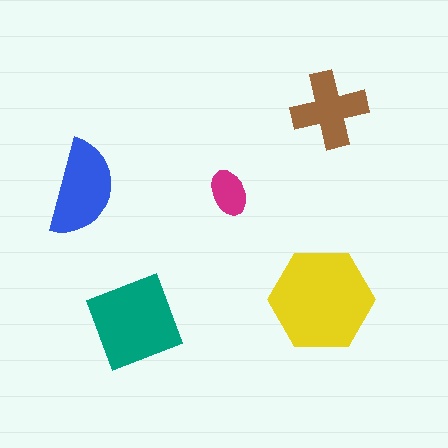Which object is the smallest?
The magenta ellipse.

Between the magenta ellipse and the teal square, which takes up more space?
The teal square.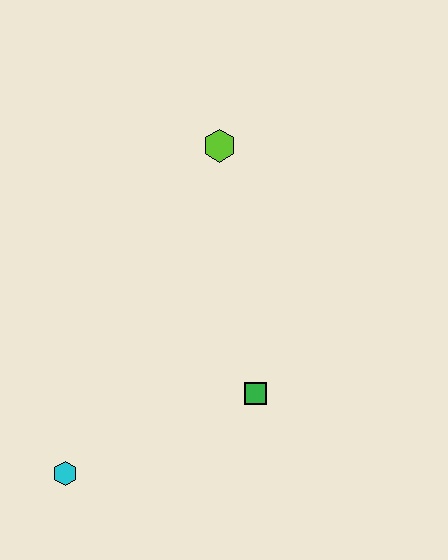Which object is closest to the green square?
The cyan hexagon is closest to the green square.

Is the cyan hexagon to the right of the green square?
No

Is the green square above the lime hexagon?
No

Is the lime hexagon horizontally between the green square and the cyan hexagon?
Yes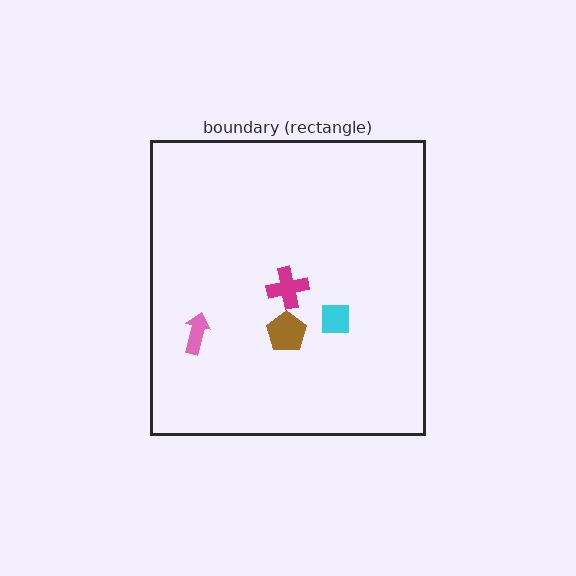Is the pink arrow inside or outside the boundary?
Inside.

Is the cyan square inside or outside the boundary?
Inside.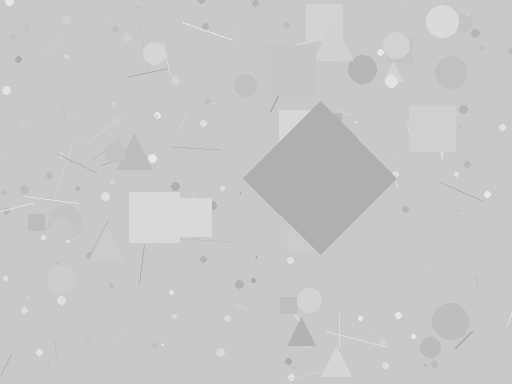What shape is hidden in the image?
A diamond is hidden in the image.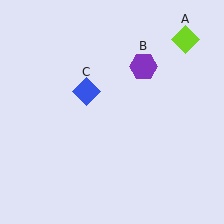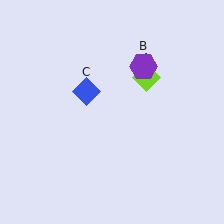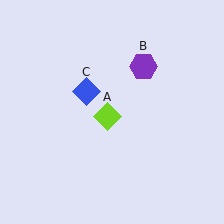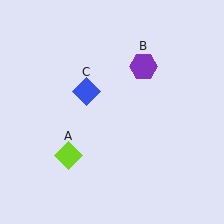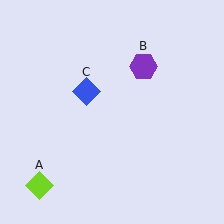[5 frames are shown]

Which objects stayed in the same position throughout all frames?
Purple hexagon (object B) and blue diamond (object C) remained stationary.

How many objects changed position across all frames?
1 object changed position: lime diamond (object A).